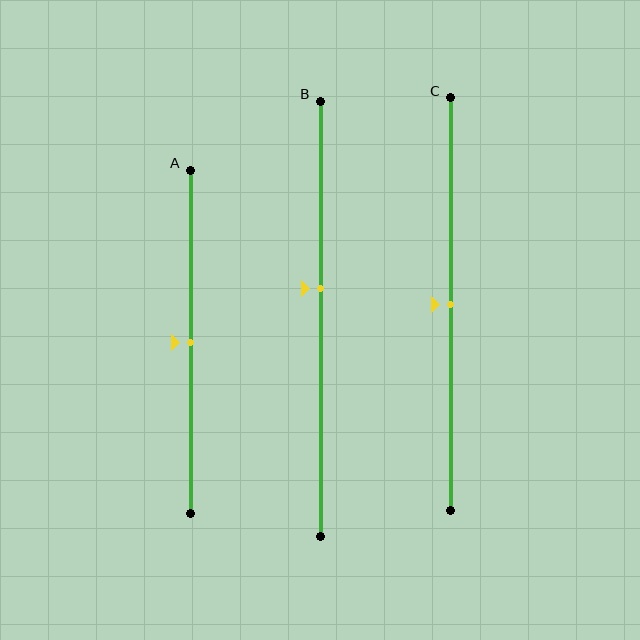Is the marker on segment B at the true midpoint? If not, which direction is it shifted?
No, the marker on segment B is shifted upward by about 7% of the segment length.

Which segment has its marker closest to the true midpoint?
Segment A has its marker closest to the true midpoint.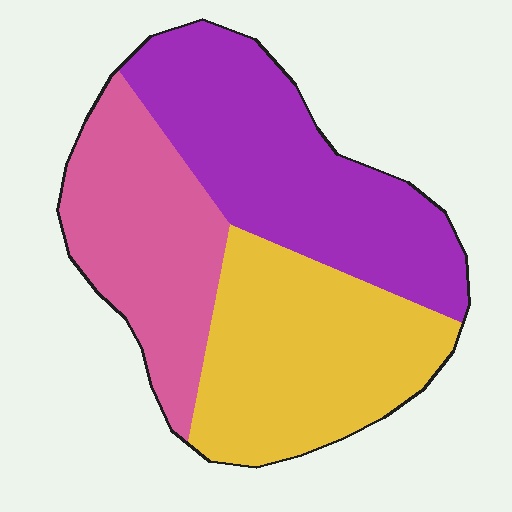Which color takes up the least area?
Pink, at roughly 30%.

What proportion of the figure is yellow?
Yellow takes up about one third (1/3) of the figure.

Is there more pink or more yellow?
Yellow.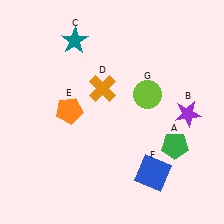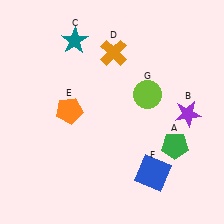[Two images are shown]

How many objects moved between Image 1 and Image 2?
1 object moved between the two images.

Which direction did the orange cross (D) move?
The orange cross (D) moved up.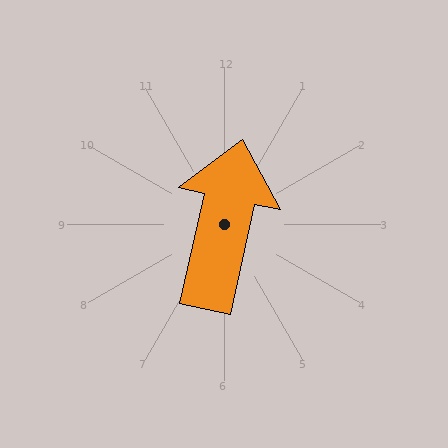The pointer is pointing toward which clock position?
Roughly 12 o'clock.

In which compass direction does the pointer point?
North.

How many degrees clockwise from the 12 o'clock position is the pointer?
Approximately 12 degrees.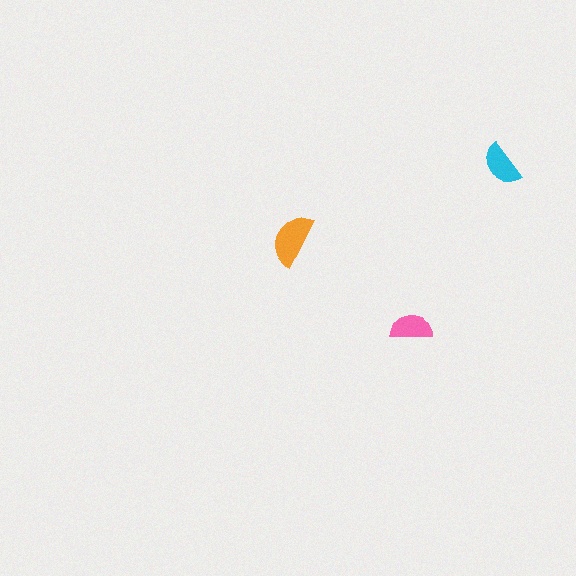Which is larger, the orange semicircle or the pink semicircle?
The orange one.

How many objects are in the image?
There are 3 objects in the image.